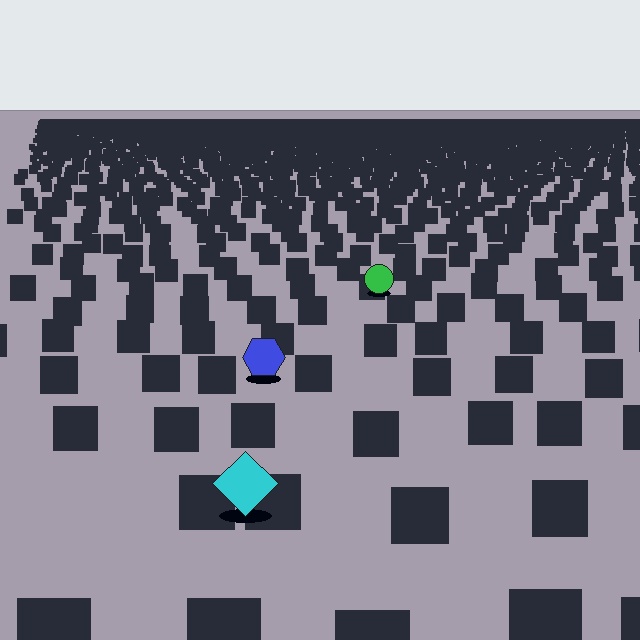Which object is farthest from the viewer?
The green circle is farthest from the viewer. It appears smaller and the ground texture around it is denser.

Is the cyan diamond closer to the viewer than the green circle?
Yes. The cyan diamond is closer — you can tell from the texture gradient: the ground texture is coarser near it.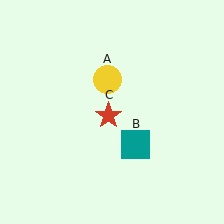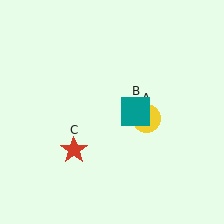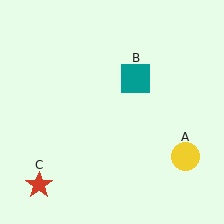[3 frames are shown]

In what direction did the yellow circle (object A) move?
The yellow circle (object A) moved down and to the right.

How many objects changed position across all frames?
3 objects changed position: yellow circle (object A), teal square (object B), red star (object C).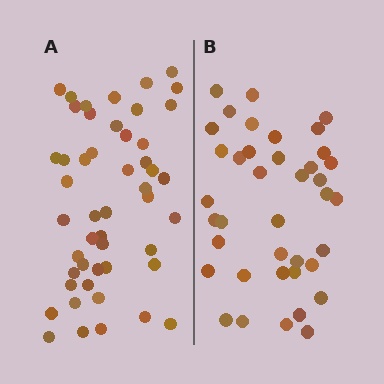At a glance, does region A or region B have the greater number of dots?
Region A (the left region) has more dots.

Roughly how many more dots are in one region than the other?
Region A has roughly 10 or so more dots than region B.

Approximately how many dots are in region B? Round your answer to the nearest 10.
About 40 dots. (The exact count is 39, which rounds to 40.)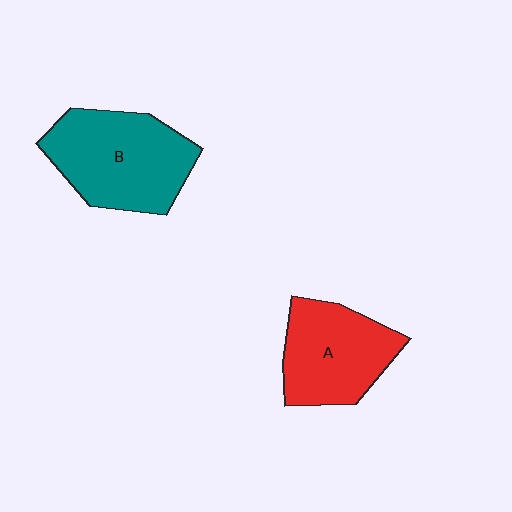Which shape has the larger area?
Shape B (teal).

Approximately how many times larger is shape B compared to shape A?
Approximately 1.2 times.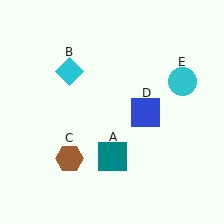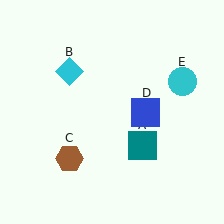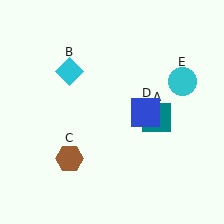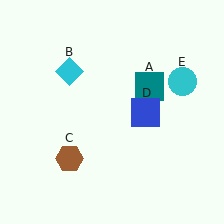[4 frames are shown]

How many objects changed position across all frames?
1 object changed position: teal square (object A).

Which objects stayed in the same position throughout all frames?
Cyan diamond (object B) and brown hexagon (object C) and blue square (object D) and cyan circle (object E) remained stationary.